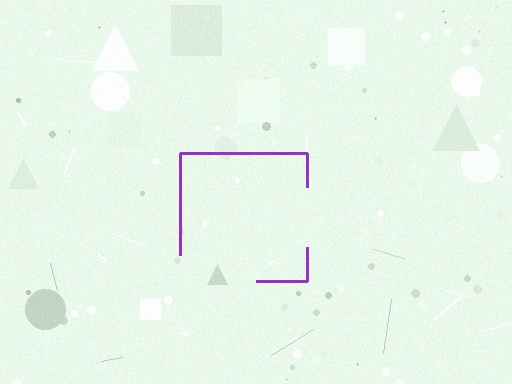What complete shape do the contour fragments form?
The contour fragments form a square.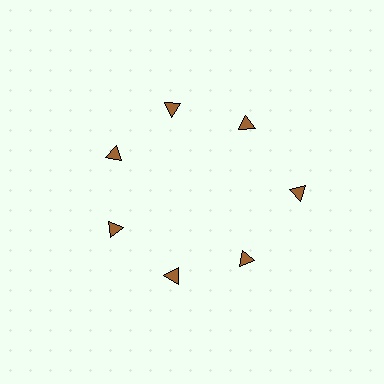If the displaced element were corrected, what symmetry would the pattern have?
It would have 7-fold rotational symmetry — the pattern would map onto itself every 51 degrees.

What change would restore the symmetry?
The symmetry would be restored by moving it inward, back onto the ring so that all 7 triangles sit at equal angles and equal distance from the center.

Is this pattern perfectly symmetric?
No. The 7 brown triangles are arranged in a ring, but one element near the 3 o'clock position is pushed outward from the center, breaking the 7-fold rotational symmetry.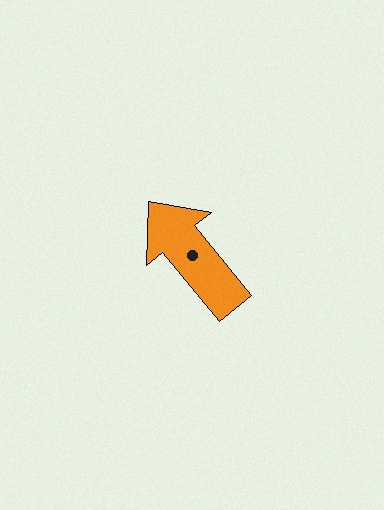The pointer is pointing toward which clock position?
Roughly 11 o'clock.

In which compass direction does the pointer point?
Northwest.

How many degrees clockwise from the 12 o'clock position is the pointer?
Approximately 321 degrees.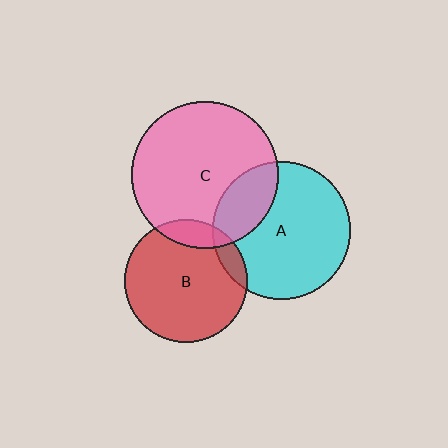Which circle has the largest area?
Circle C (pink).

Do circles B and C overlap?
Yes.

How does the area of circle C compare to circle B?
Approximately 1.4 times.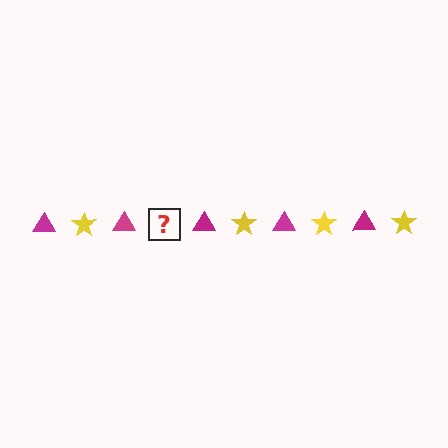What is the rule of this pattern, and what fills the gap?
The rule is that the pattern alternates between magenta triangle and yellow star. The gap should be filled with a yellow star.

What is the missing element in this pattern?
The missing element is a yellow star.